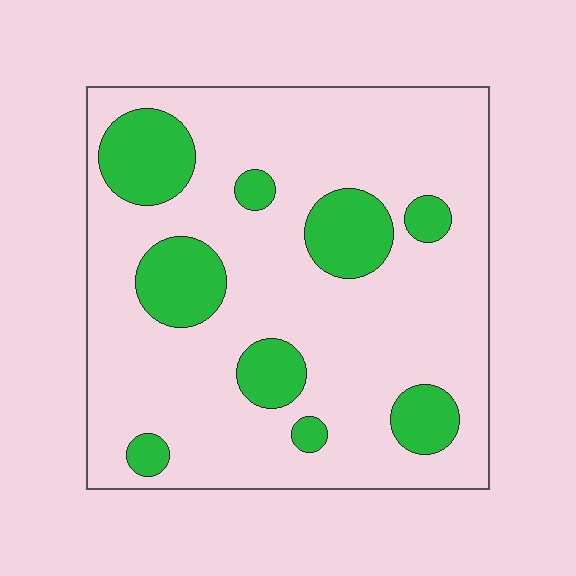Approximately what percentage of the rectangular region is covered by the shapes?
Approximately 20%.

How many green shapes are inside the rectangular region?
9.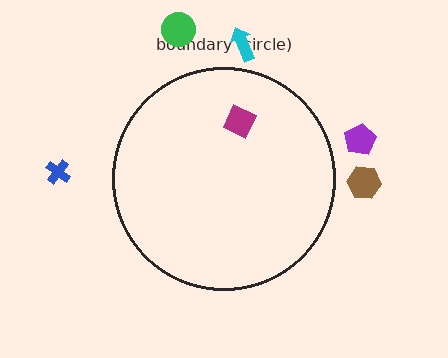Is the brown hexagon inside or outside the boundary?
Outside.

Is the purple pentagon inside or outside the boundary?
Outside.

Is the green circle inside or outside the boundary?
Outside.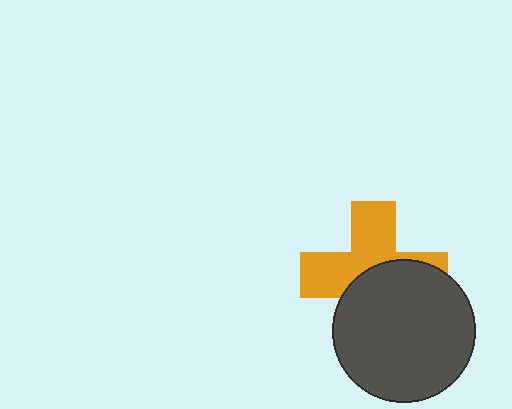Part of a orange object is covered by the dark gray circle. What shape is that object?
It is a cross.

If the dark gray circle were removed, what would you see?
You would see the complete orange cross.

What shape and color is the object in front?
The object in front is a dark gray circle.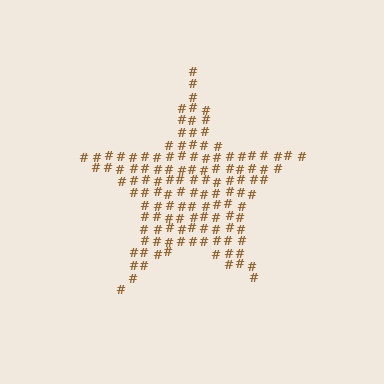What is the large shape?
The large shape is a star.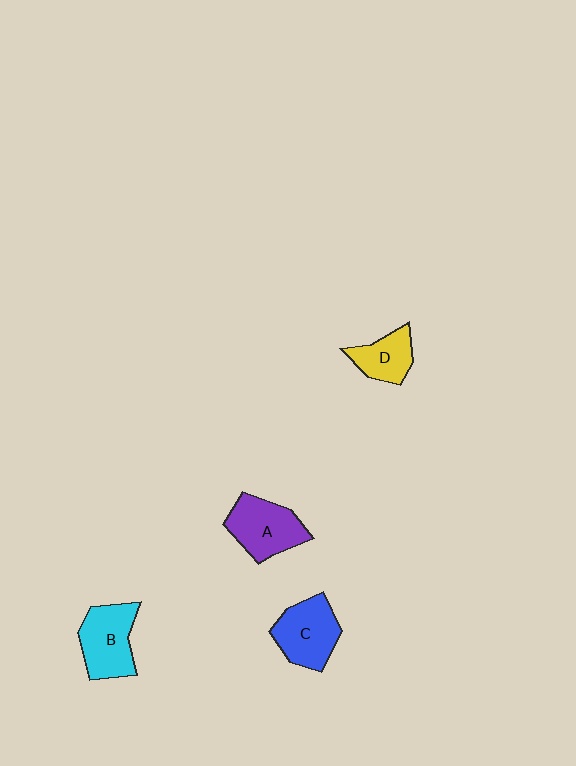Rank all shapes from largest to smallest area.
From largest to smallest: C (blue), B (cyan), A (purple), D (yellow).